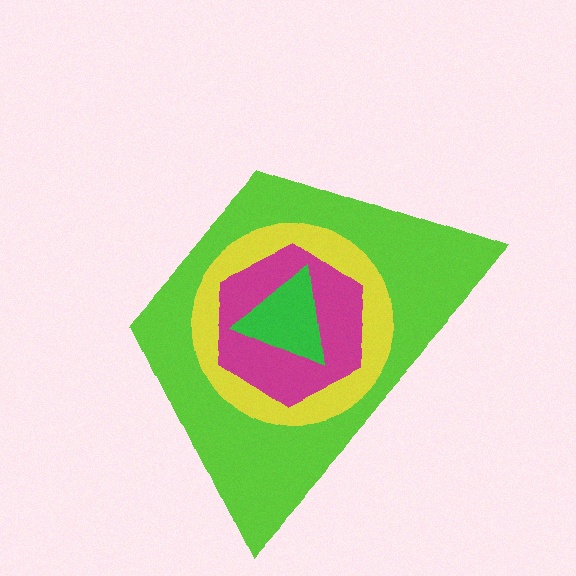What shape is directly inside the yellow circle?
The magenta hexagon.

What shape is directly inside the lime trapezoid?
The yellow circle.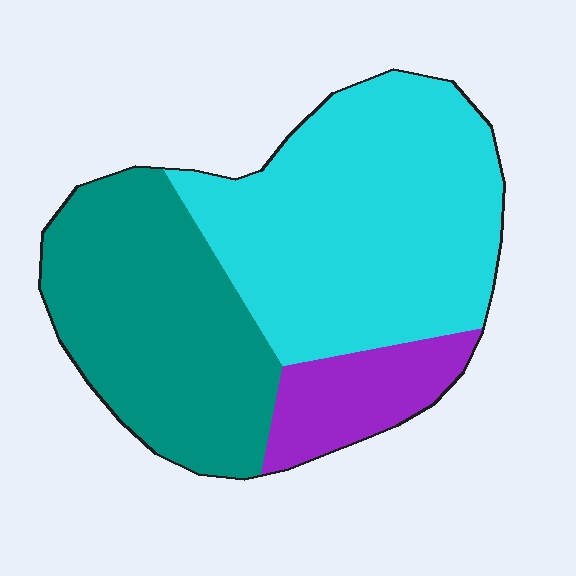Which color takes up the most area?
Cyan, at roughly 50%.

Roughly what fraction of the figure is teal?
Teal covers 37% of the figure.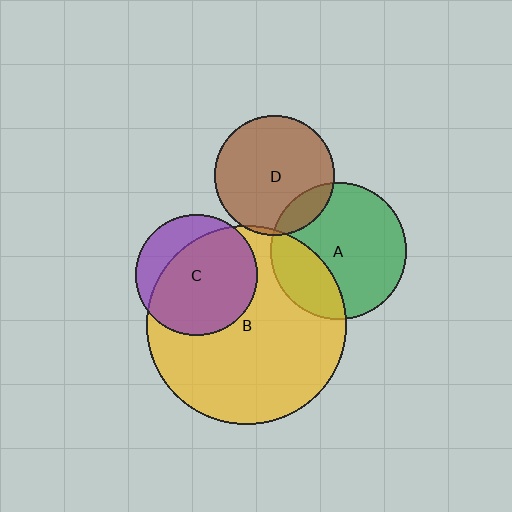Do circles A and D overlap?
Yes.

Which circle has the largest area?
Circle B (yellow).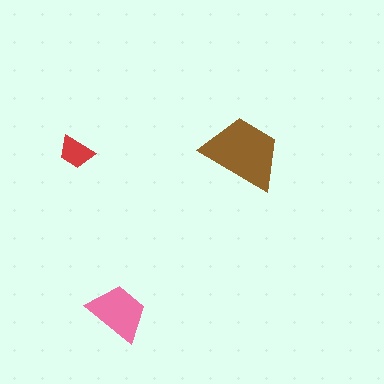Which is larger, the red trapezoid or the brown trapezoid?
The brown one.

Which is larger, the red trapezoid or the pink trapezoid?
The pink one.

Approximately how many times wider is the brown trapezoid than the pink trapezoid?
About 1.5 times wider.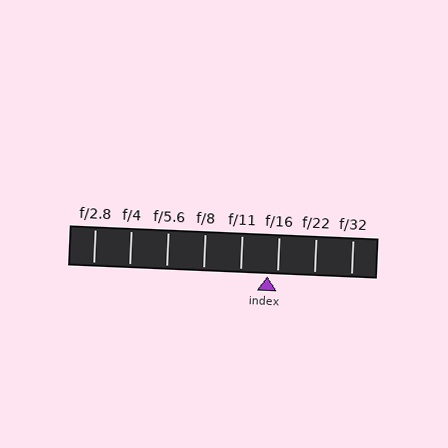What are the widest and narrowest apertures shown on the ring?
The widest aperture shown is f/2.8 and the narrowest is f/32.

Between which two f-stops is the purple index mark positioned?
The index mark is between f/11 and f/16.